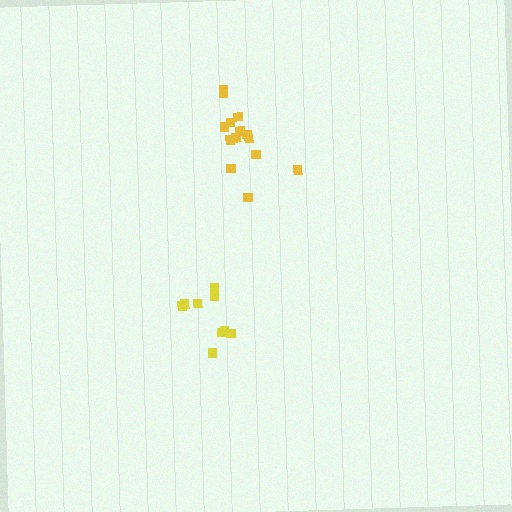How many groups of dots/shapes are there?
There are 2 groups.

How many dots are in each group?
Group 1: 14 dots, Group 2: 9 dots (23 total).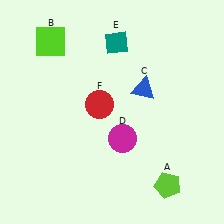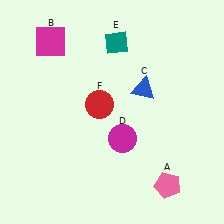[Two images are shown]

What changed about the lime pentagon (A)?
In Image 1, A is lime. In Image 2, it changed to pink.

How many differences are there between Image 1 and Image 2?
There are 2 differences between the two images.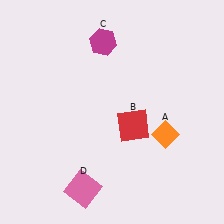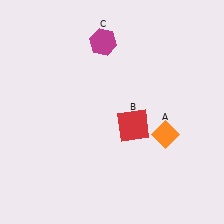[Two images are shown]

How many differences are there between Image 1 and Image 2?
There is 1 difference between the two images.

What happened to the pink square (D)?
The pink square (D) was removed in Image 2. It was in the bottom-left area of Image 1.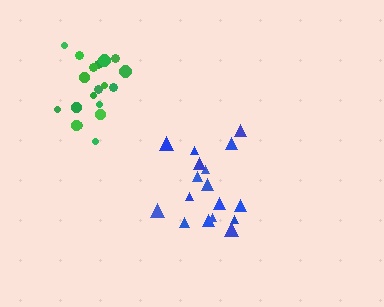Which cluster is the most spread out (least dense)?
Blue.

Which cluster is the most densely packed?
Green.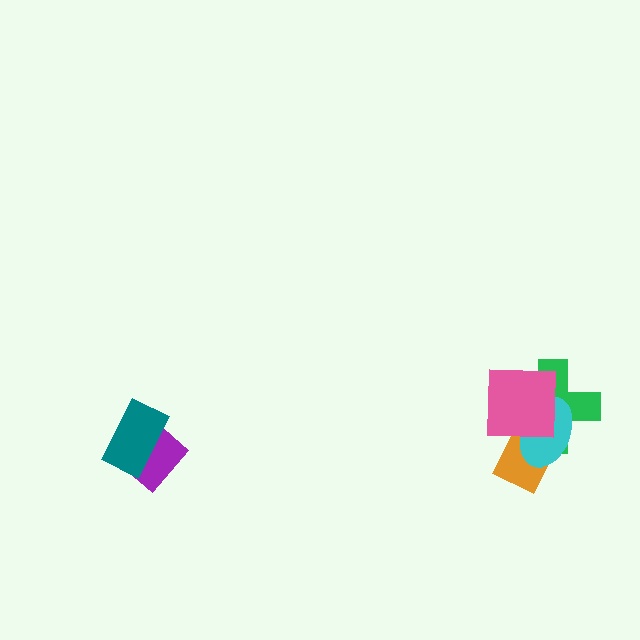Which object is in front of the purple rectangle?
The teal rectangle is in front of the purple rectangle.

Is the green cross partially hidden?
Yes, it is partially covered by another shape.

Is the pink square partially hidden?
No, no other shape covers it.